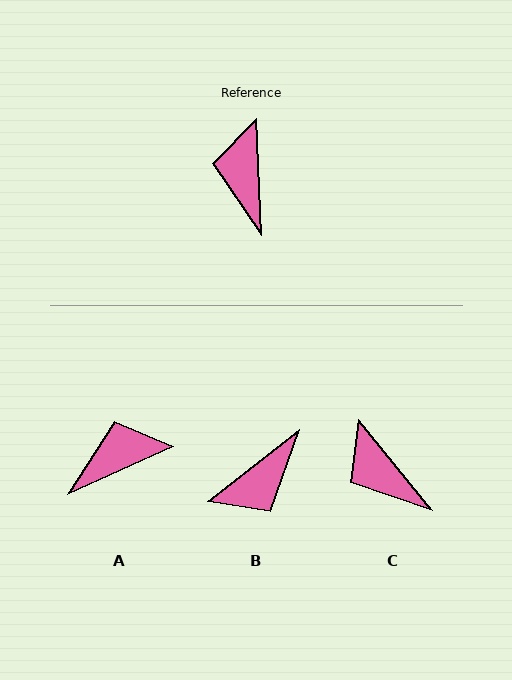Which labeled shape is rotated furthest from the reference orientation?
B, about 125 degrees away.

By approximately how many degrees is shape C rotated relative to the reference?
Approximately 37 degrees counter-clockwise.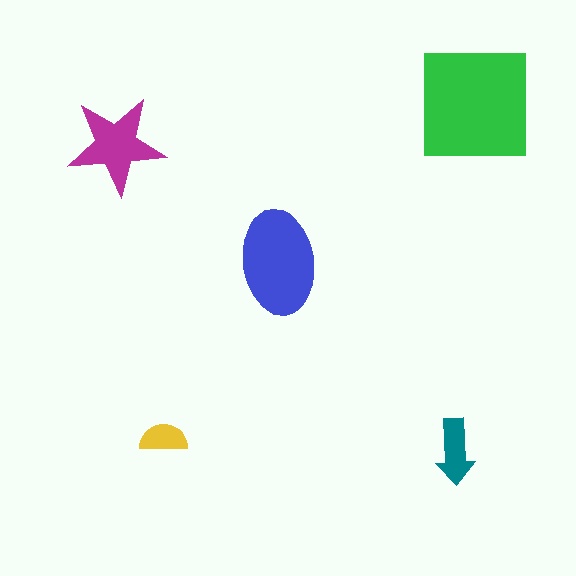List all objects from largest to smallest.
The green square, the blue ellipse, the magenta star, the teal arrow, the yellow semicircle.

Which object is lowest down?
The teal arrow is bottommost.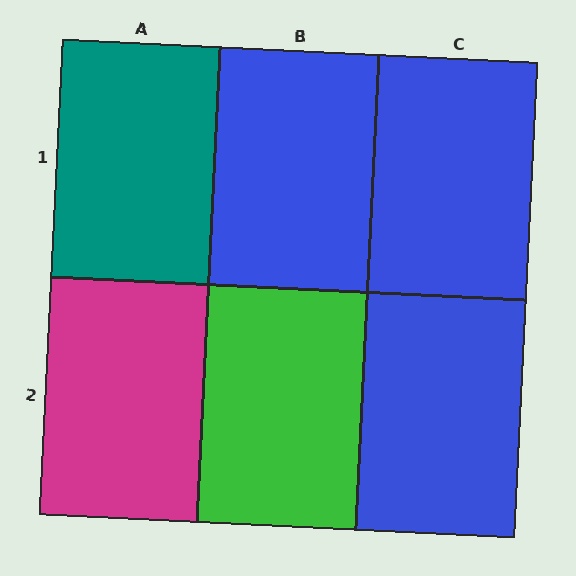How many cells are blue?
3 cells are blue.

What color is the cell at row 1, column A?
Teal.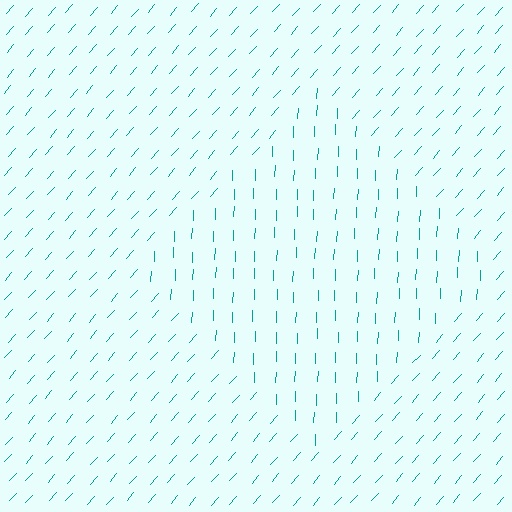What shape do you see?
I see a diamond.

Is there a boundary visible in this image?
Yes, there is a texture boundary formed by a change in line orientation.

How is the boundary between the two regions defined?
The boundary is defined purely by a change in line orientation (approximately 39 degrees difference). All lines are the same color and thickness.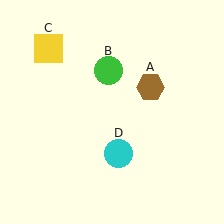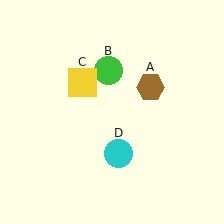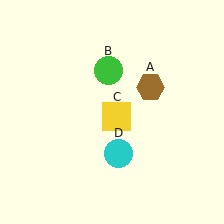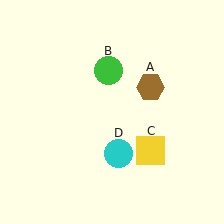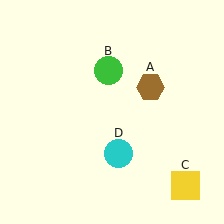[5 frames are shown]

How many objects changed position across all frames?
1 object changed position: yellow square (object C).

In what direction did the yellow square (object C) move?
The yellow square (object C) moved down and to the right.